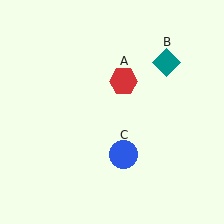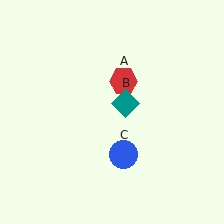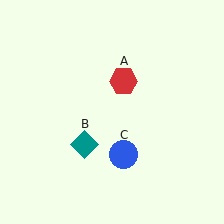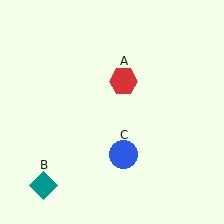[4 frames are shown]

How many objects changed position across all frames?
1 object changed position: teal diamond (object B).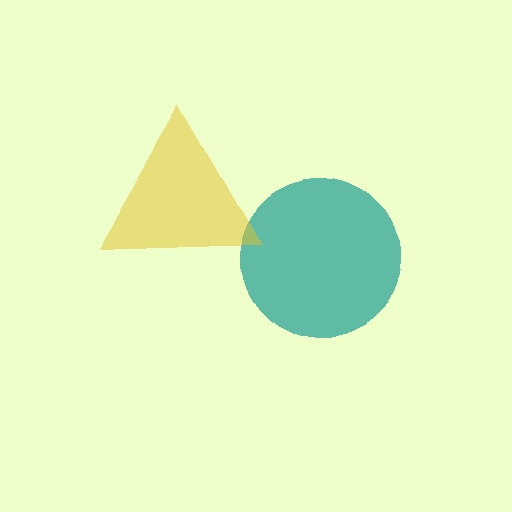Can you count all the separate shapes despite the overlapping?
Yes, there are 2 separate shapes.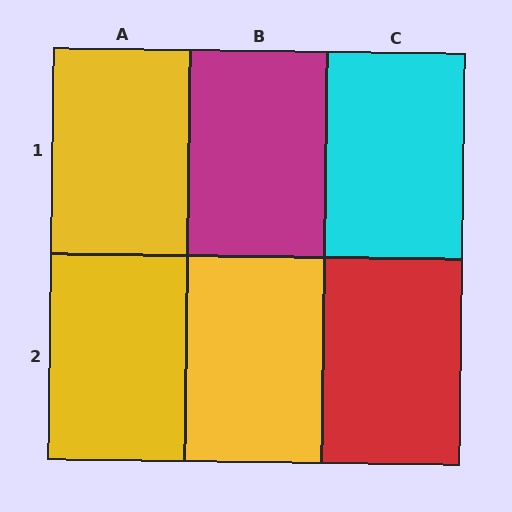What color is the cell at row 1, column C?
Cyan.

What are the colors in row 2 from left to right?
Yellow, yellow, red.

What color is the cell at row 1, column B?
Magenta.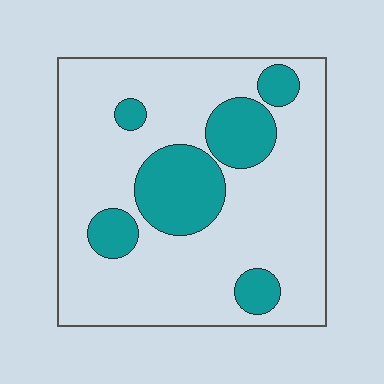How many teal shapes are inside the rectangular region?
6.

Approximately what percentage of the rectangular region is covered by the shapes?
Approximately 25%.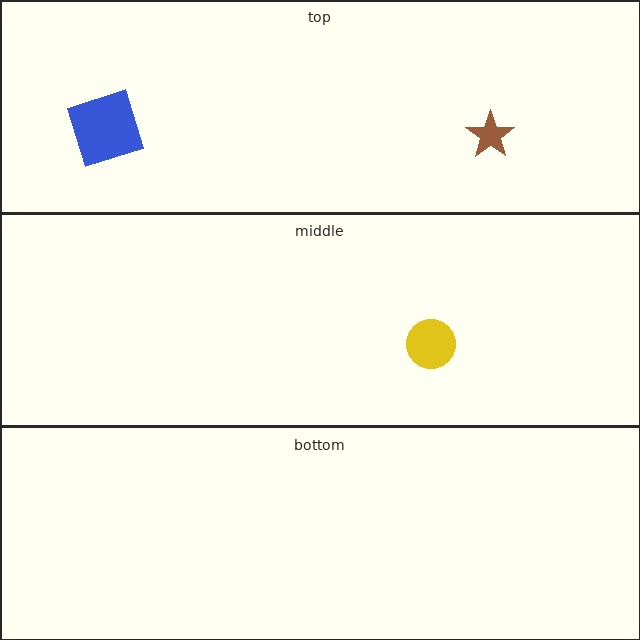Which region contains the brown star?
The top region.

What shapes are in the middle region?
The yellow circle.